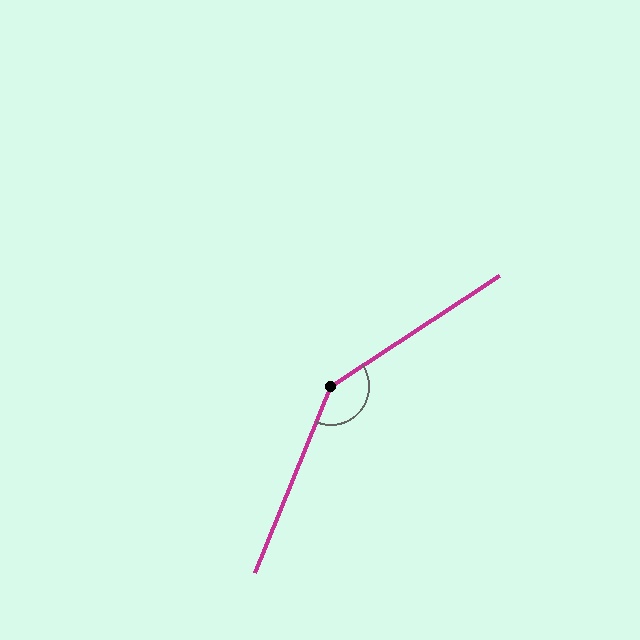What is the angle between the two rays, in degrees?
Approximately 146 degrees.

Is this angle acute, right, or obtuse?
It is obtuse.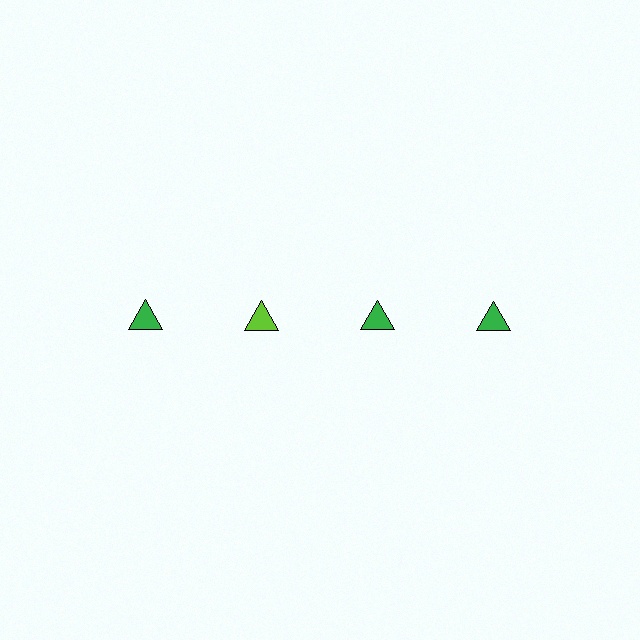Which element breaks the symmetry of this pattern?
The lime triangle in the top row, second from left column breaks the symmetry. All other shapes are green triangles.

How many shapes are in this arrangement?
There are 4 shapes arranged in a grid pattern.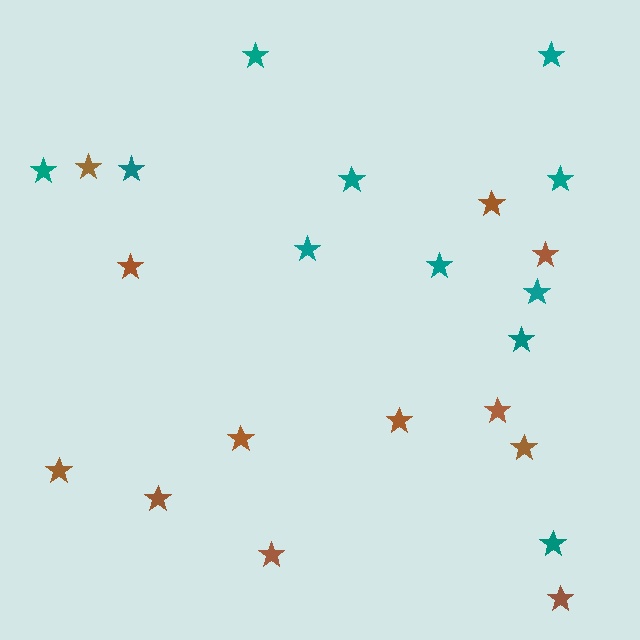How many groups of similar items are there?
There are 2 groups: one group of brown stars (12) and one group of teal stars (11).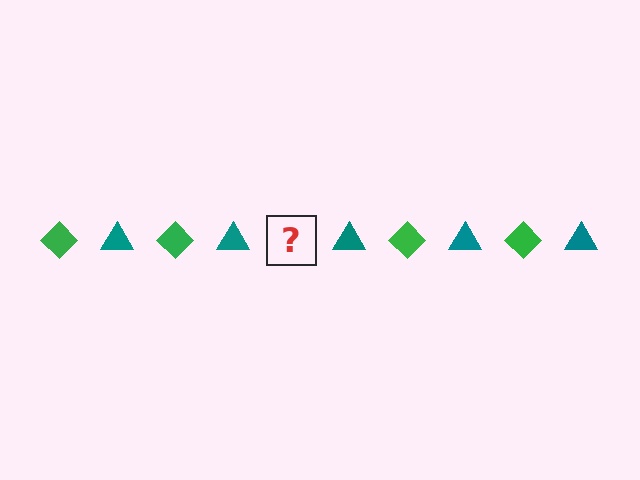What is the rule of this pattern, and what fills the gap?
The rule is that the pattern alternates between green diamond and teal triangle. The gap should be filled with a green diamond.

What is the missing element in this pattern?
The missing element is a green diamond.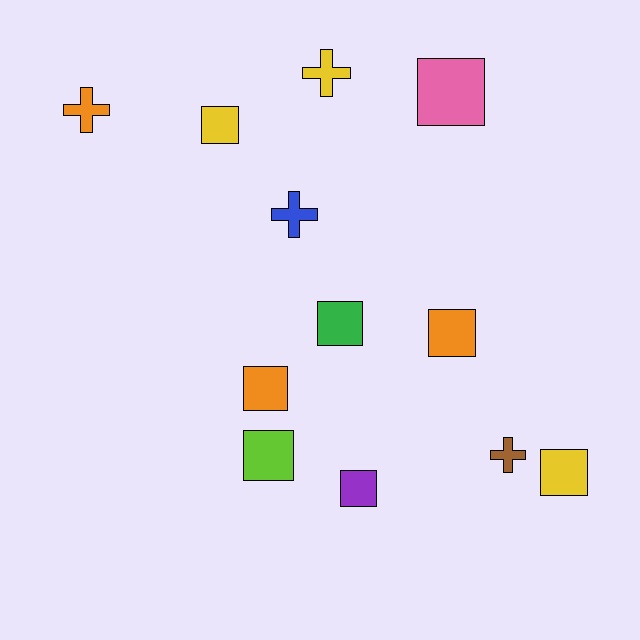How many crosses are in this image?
There are 4 crosses.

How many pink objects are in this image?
There is 1 pink object.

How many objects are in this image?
There are 12 objects.